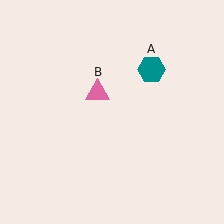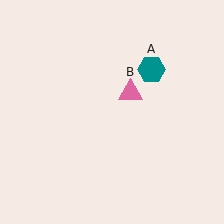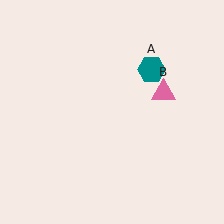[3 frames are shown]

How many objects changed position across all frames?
1 object changed position: pink triangle (object B).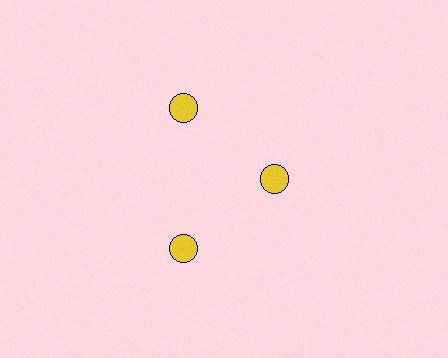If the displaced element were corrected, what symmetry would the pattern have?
It would have 3-fold rotational symmetry — the pattern would map onto itself every 120 degrees.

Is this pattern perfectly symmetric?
No. The 3 yellow circles are arranged in a ring, but one element near the 3 o'clock position is pulled inward toward the center, breaking the 3-fold rotational symmetry.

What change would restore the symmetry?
The symmetry would be restored by moving it outward, back onto the ring so that all 3 circles sit at equal angles and equal distance from the center.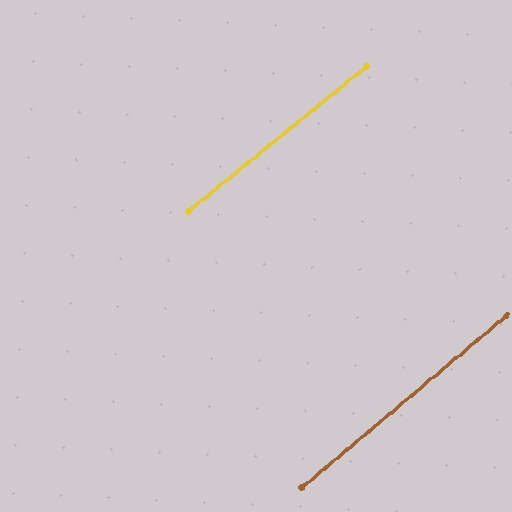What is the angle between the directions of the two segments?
Approximately 1 degree.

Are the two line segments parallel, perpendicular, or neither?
Parallel — their directions differ by only 0.6°.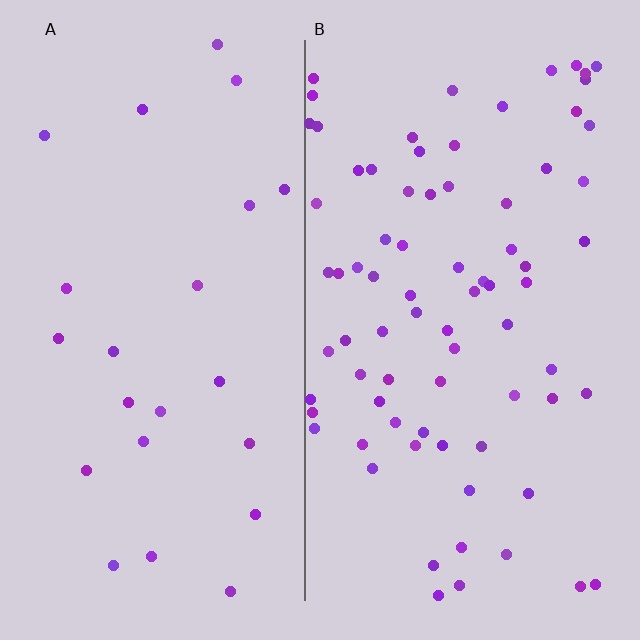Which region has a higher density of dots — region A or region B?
B (the right).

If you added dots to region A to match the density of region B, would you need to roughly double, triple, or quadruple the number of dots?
Approximately triple.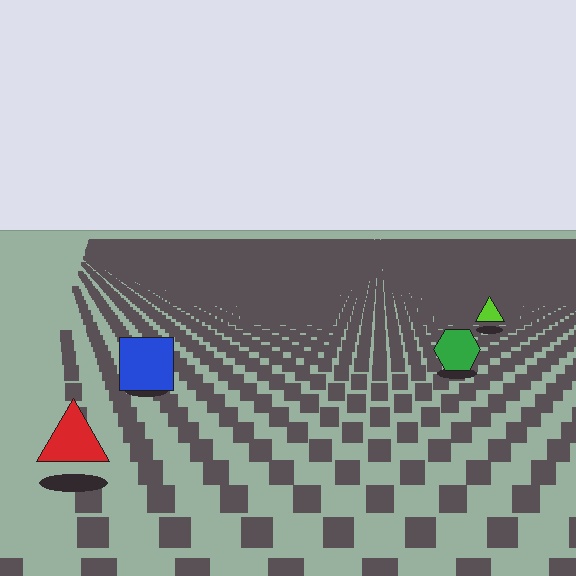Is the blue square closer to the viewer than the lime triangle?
Yes. The blue square is closer — you can tell from the texture gradient: the ground texture is coarser near it.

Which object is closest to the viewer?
The red triangle is closest. The texture marks near it are larger and more spread out.